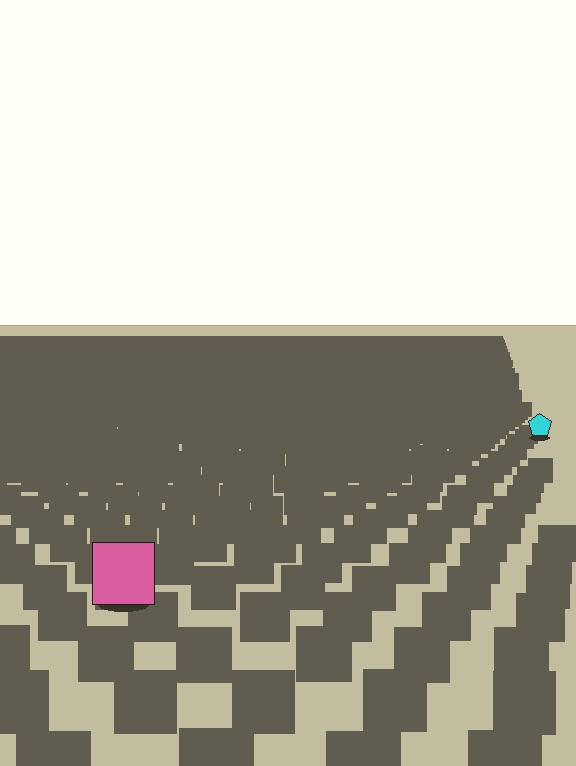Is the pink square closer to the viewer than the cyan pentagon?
Yes. The pink square is closer — you can tell from the texture gradient: the ground texture is coarser near it.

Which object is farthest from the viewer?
The cyan pentagon is farthest from the viewer. It appears smaller and the ground texture around it is denser.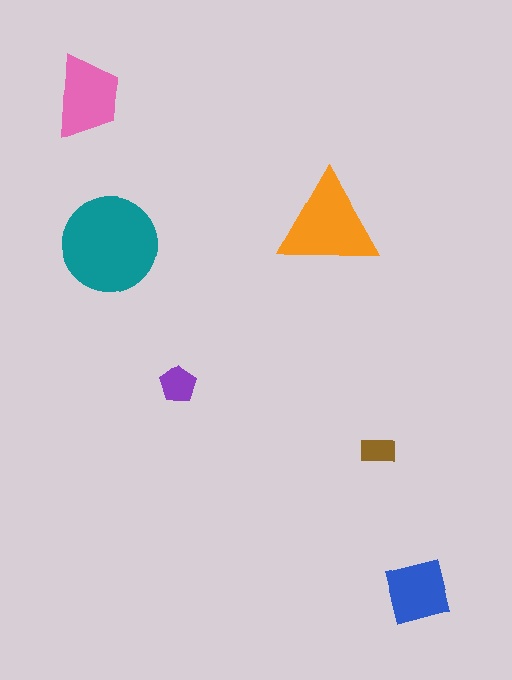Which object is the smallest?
The brown rectangle.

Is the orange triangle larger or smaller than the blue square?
Larger.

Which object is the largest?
The teal circle.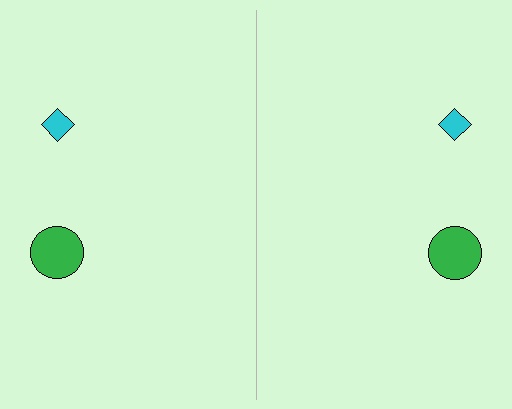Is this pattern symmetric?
Yes, this pattern has bilateral (reflection) symmetry.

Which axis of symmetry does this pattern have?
The pattern has a vertical axis of symmetry running through the center of the image.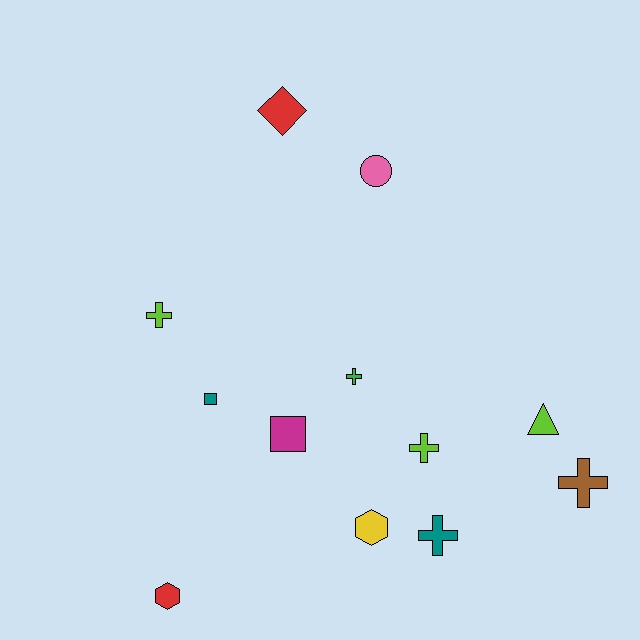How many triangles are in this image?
There is 1 triangle.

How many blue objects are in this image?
There are no blue objects.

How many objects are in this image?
There are 12 objects.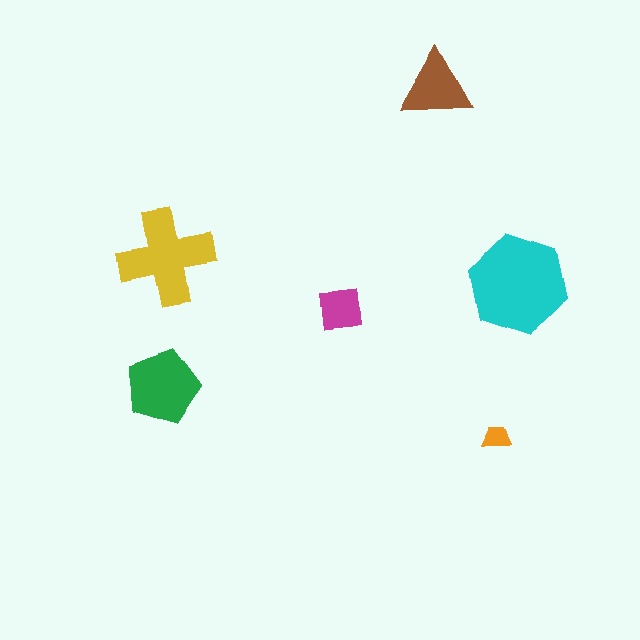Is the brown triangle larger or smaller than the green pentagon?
Smaller.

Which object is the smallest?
The orange trapezoid.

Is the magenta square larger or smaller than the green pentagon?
Smaller.